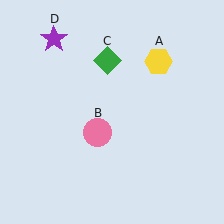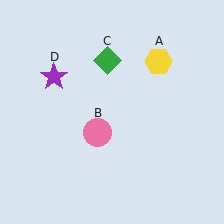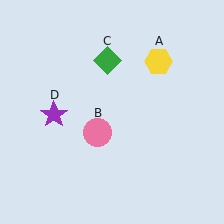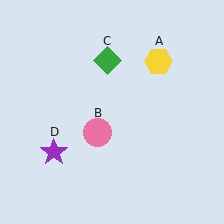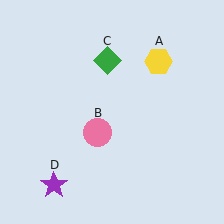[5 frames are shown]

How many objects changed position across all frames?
1 object changed position: purple star (object D).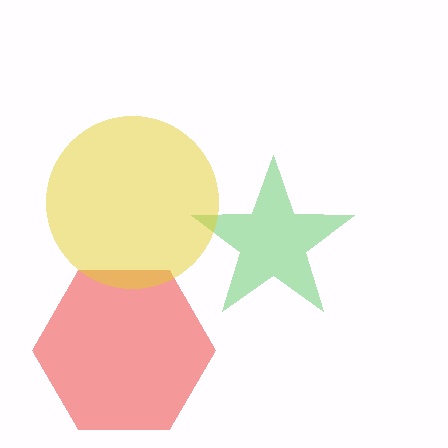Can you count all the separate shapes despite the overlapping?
Yes, there are 3 separate shapes.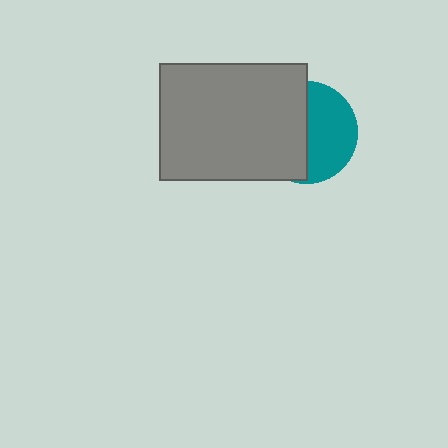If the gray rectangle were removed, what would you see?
You would see the complete teal circle.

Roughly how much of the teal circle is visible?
About half of it is visible (roughly 49%).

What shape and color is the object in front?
The object in front is a gray rectangle.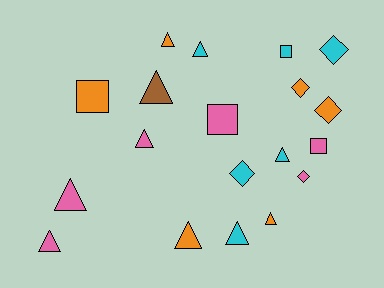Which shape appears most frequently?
Triangle, with 10 objects.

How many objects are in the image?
There are 19 objects.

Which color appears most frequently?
Pink, with 6 objects.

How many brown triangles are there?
There is 1 brown triangle.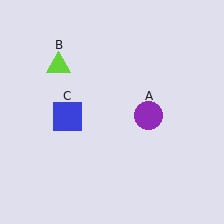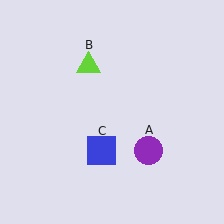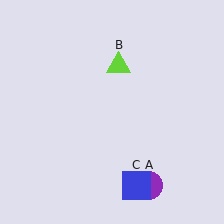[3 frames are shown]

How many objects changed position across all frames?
3 objects changed position: purple circle (object A), lime triangle (object B), blue square (object C).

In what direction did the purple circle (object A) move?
The purple circle (object A) moved down.